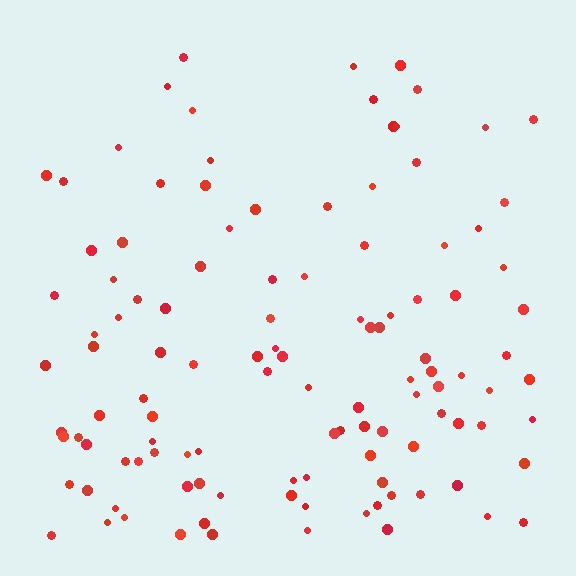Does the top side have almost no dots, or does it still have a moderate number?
Still a moderate number, just noticeably fewer than the bottom.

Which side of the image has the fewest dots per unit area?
The top.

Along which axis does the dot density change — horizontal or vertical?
Vertical.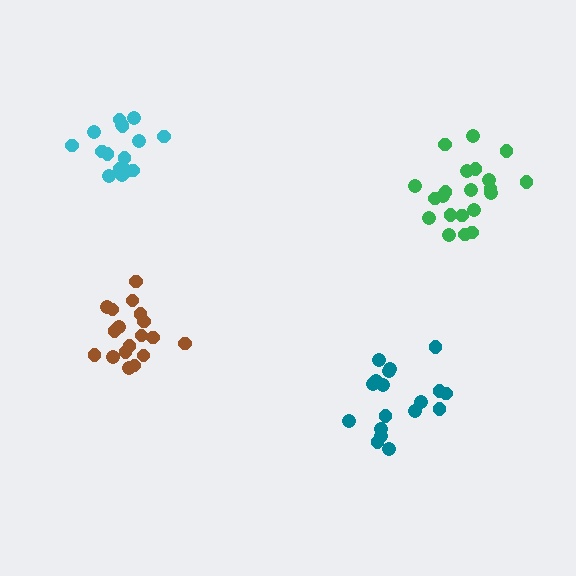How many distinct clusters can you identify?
There are 4 distinct clusters.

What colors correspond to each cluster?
The clusters are colored: teal, green, cyan, brown.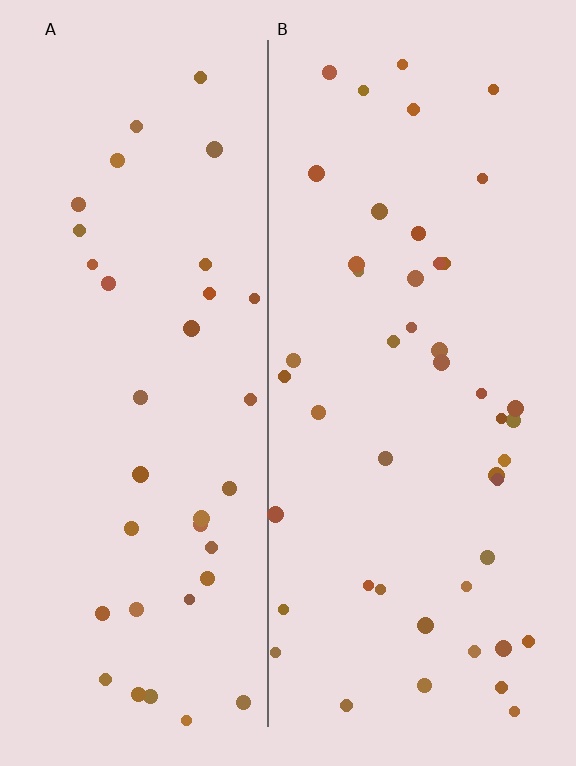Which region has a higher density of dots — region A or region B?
B (the right).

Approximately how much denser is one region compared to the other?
Approximately 1.3× — region B over region A.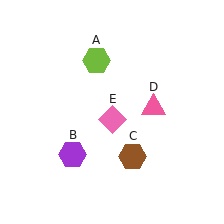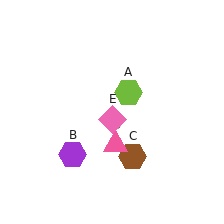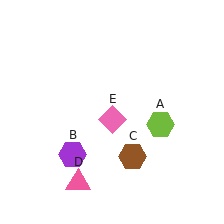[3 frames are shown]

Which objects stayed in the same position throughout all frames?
Purple hexagon (object B) and brown hexagon (object C) and pink diamond (object E) remained stationary.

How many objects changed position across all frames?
2 objects changed position: lime hexagon (object A), pink triangle (object D).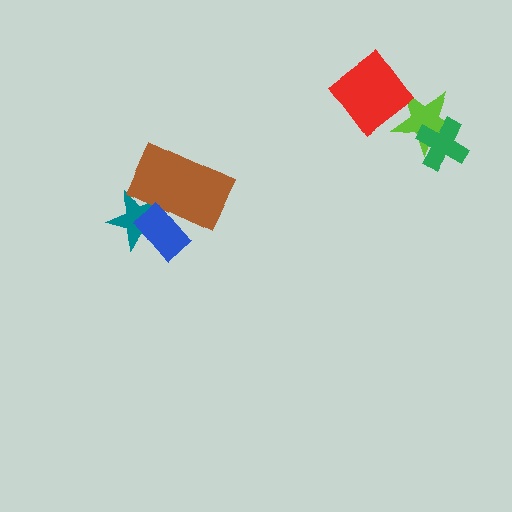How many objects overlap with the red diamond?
1 object overlaps with the red diamond.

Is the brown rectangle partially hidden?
Yes, it is partially covered by another shape.